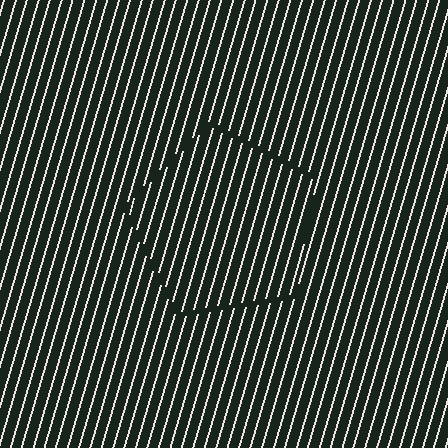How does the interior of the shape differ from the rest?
The interior of the shape contains the same grating, shifted by half a period — the contour is defined by the phase discontinuity where line-ends from the inner and outer gratings abut.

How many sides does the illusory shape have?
5 sides — the line-ends trace a pentagon.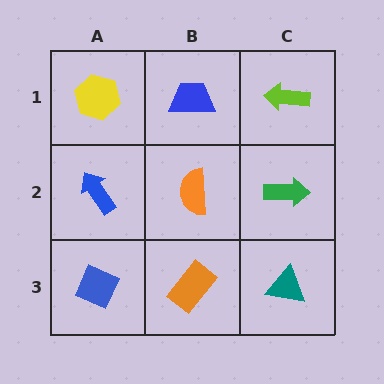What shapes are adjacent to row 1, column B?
An orange semicircle (row 2, column B), a yellow hexagon (row 1, column A), a lime arrow (row 1, column C).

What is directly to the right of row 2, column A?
An orange semicircle.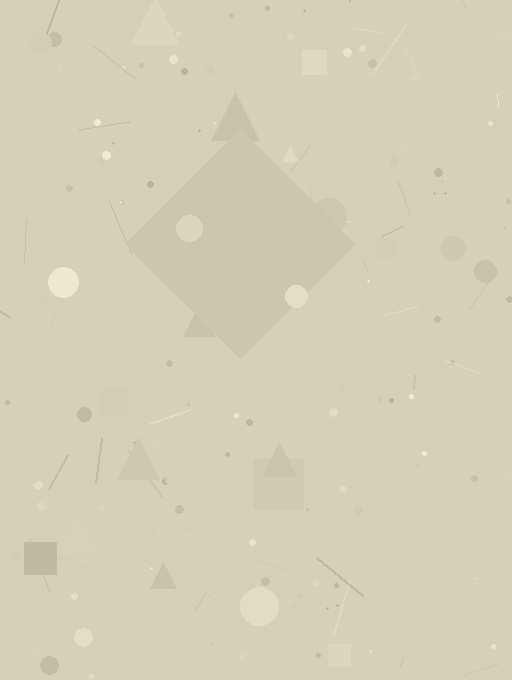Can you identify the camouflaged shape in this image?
The camouflaged shape is a diamond.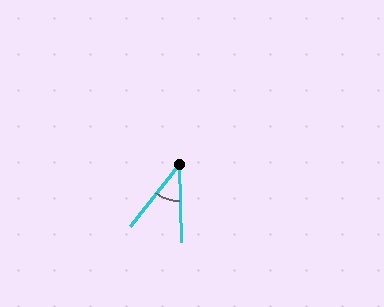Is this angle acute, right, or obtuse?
It is acute.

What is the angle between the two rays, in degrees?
Approximately 40 degrees.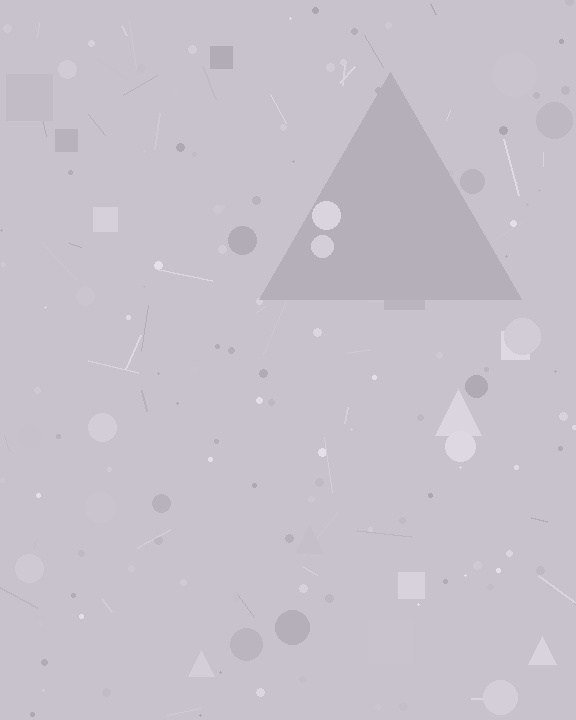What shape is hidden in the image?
A triangle is hidden in the image.